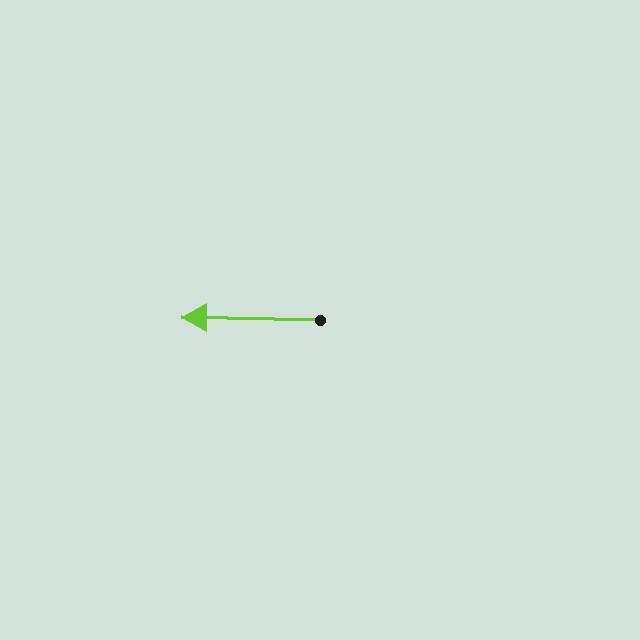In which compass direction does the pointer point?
West.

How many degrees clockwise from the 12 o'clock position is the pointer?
Approximately 271 degrees.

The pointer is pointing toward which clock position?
Roughly 9 o'clock.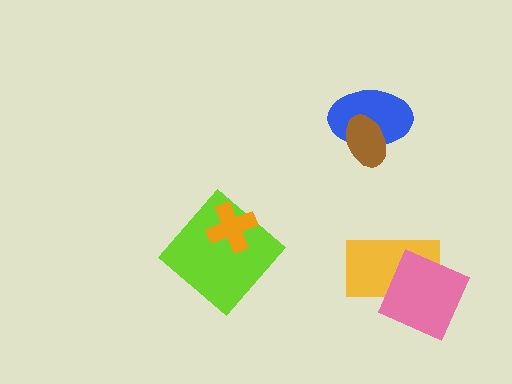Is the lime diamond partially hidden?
Yes, it is partially covered by another shape.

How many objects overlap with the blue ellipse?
1 object overlaps with the blue ellipse.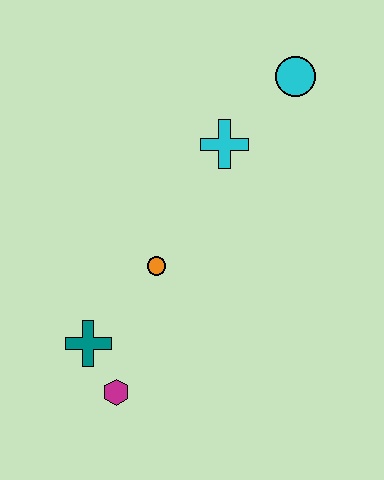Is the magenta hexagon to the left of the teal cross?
No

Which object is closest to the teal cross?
The magenta hexagon is closest to the teal cross.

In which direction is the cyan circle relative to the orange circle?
The cyan circle is above the orange circle.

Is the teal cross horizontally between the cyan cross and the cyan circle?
No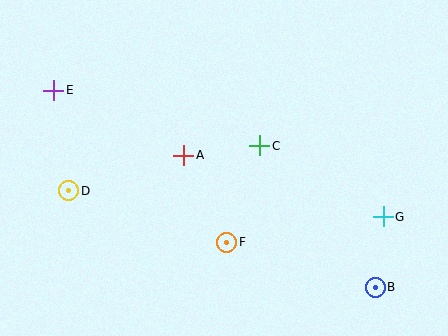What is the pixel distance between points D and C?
The distance between D and C is 196 pixels.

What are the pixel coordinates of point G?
Point G is at (383, 217).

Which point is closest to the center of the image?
Point C at (260, 146) is closest to the center.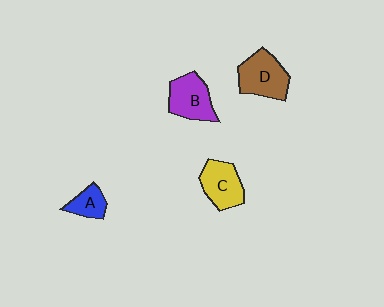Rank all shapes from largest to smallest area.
From largest to smallest: D (brown), B (purple), C (yellow), A (blue).